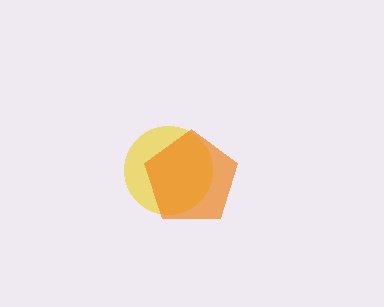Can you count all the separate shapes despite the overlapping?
Yes, there are 2 separate shapes.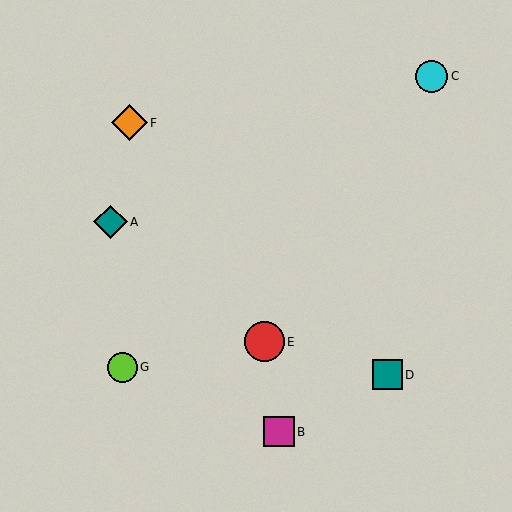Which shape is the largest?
The red circle (labeled E) is the largest.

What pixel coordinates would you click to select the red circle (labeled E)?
Click at (264, 342) to select the red circle E.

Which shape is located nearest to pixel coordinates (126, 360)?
The lime circle (labeled G) at (122, 367) is nearest to that location.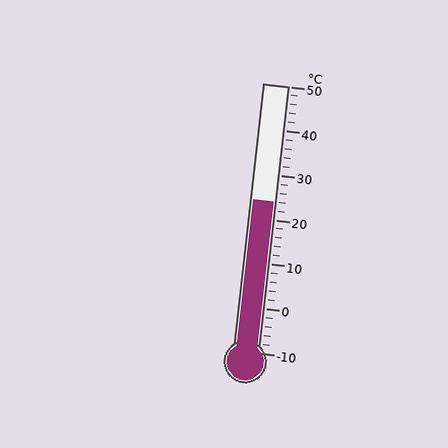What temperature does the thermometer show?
The thermometer shows approximately 24°C.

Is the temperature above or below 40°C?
The temperature is below 40°C.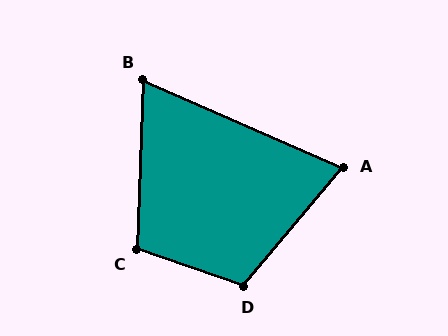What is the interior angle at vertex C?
Approximately 107 degrees (obtuse).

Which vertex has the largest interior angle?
D, at approximately 111 degrees.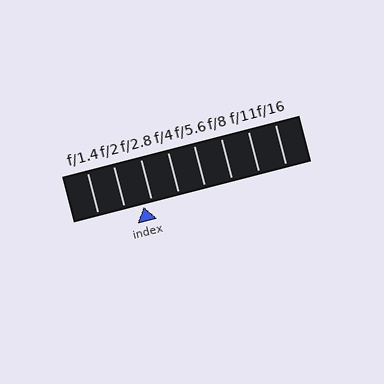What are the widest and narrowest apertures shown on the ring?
The widest aperture shown is f/1.4 and the narrowest is f/16.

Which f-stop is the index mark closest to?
The index mark is closest to f/2.8.